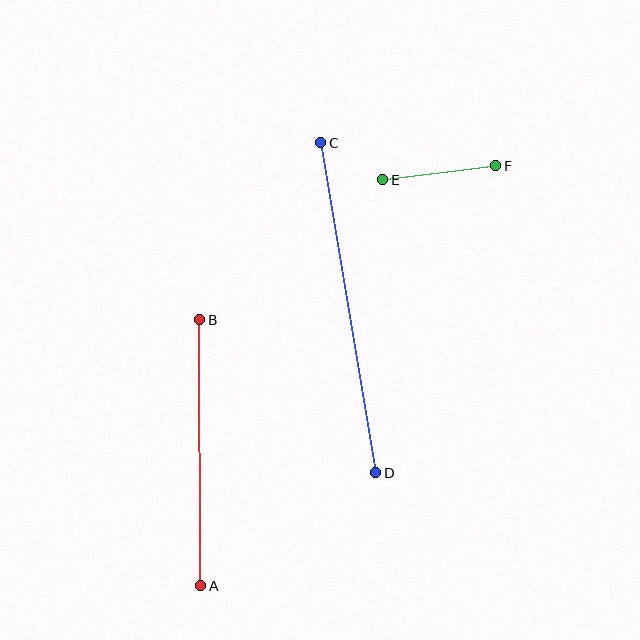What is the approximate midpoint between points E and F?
The midpoint is at approximately (439, 173) pixels.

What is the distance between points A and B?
The distance is approximately 266 pixels.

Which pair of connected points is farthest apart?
Points C and D are farthest apart.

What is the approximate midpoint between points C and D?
The midpoint is at approximately (348, 308) pixels.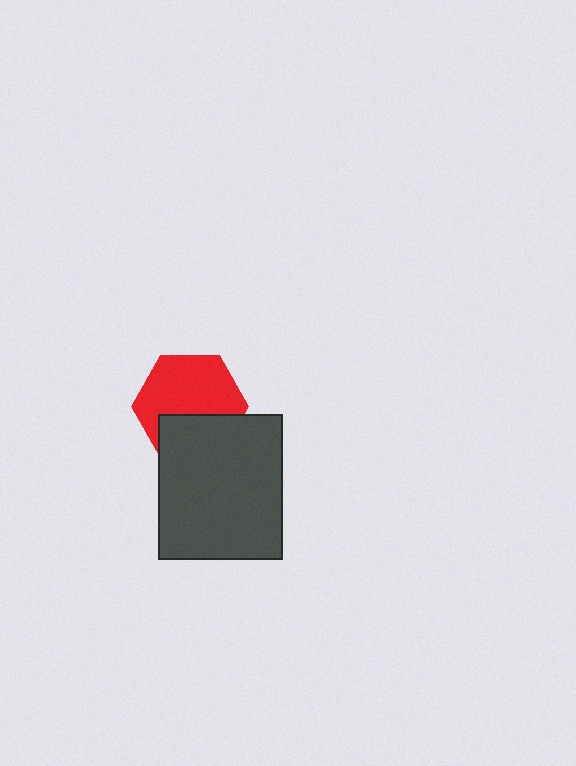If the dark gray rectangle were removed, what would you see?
You would see the complete red hexagon.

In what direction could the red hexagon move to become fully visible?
The red hexagon could move up. That would shift it out from behind the dark gray rectangle entirely.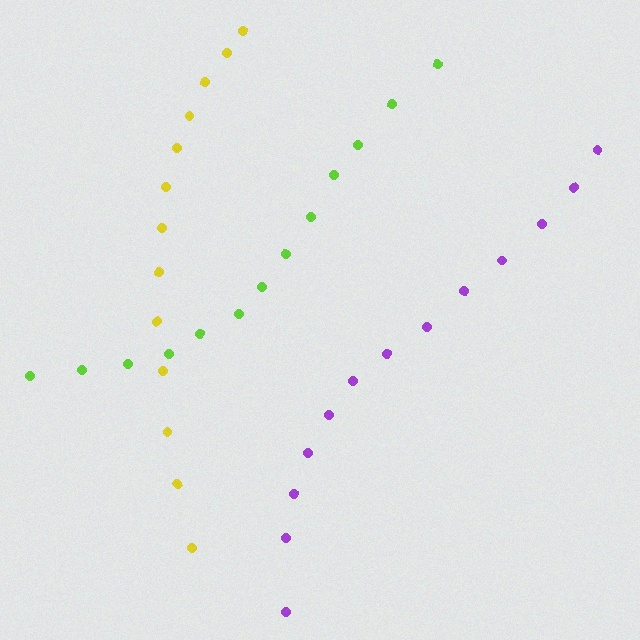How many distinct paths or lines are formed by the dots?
There are 3 distinct paths.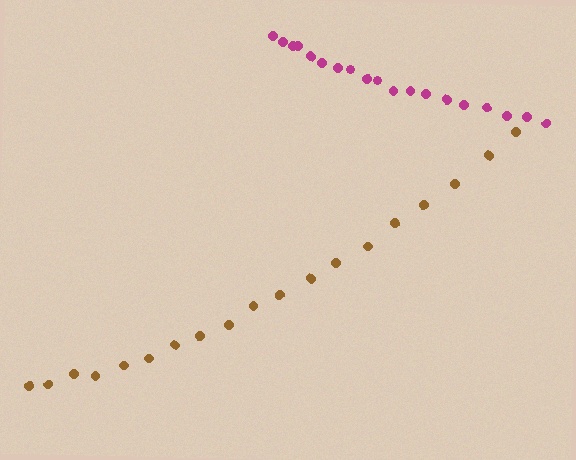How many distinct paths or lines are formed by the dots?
There are 2 distinct paths.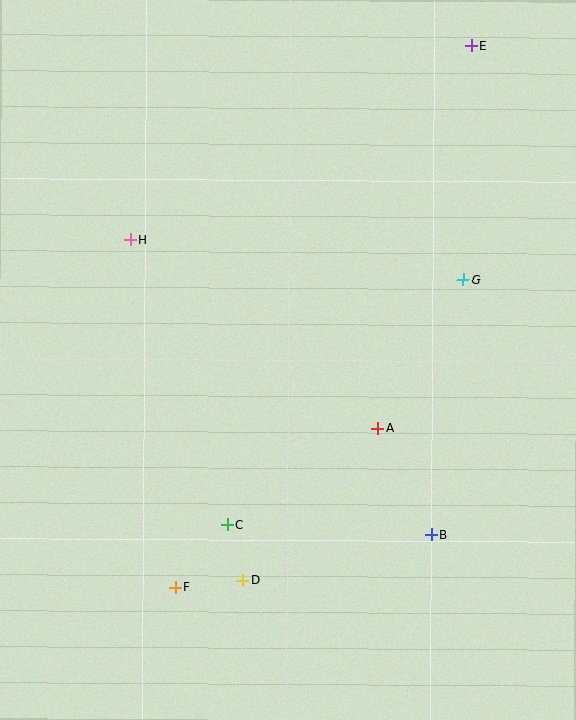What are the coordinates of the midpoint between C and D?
The midpoint between C and D is at (235, 552).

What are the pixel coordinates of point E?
Point E is at (471, 46).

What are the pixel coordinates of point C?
Point C is at (227, 525).